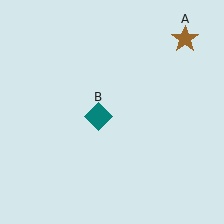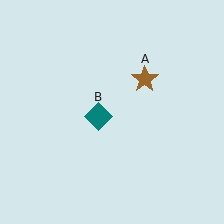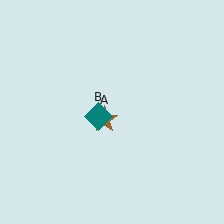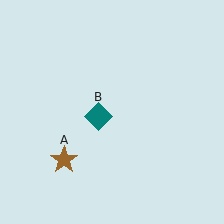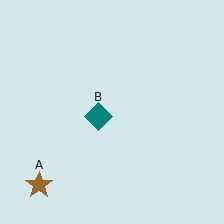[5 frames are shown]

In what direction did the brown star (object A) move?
The brown star (object A) moved down and to the left.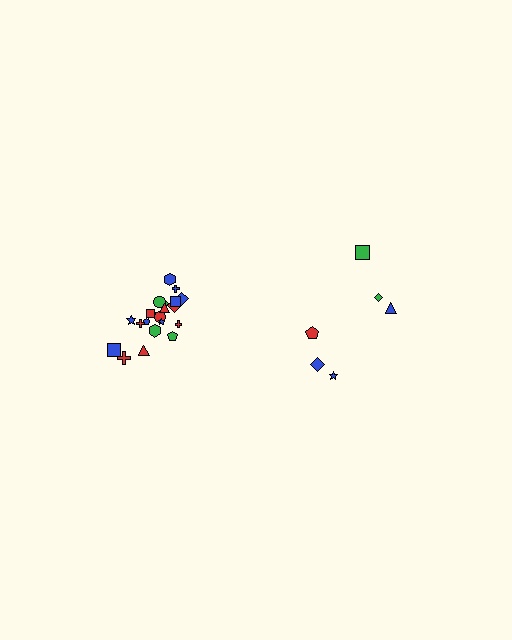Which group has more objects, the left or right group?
The left group.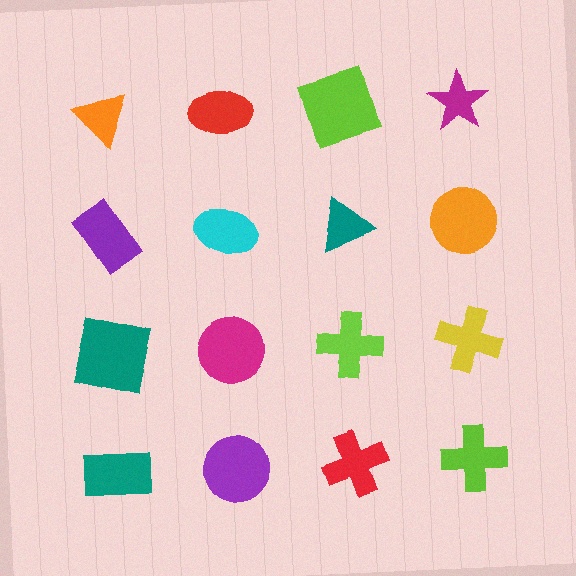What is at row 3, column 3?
A lime cross.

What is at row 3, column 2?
A magenta circle.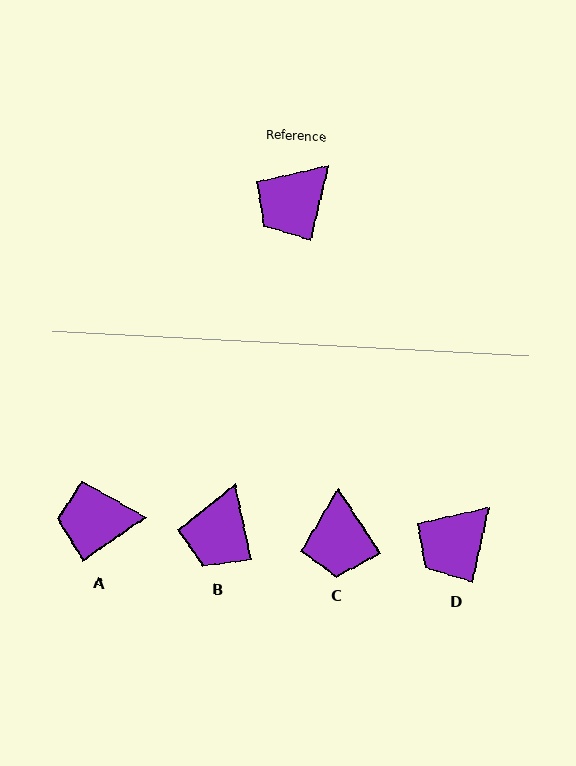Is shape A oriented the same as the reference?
No, it is off by about 42 degrees.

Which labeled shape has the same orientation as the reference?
D.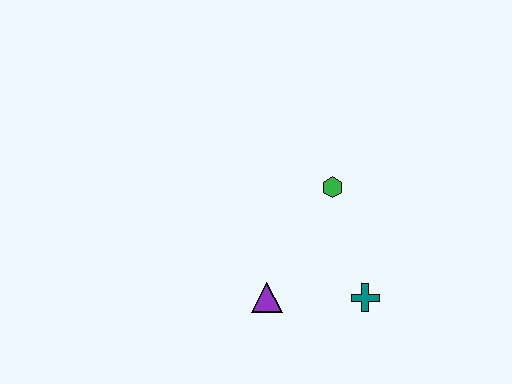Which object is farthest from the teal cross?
The green hexagon is farthest from the teal cross.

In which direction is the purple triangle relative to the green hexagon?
The purple triangle is below the green hexagon.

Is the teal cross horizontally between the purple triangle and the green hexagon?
No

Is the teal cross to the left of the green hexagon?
No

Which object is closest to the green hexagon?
The teal cross is closest to the green hexagon.